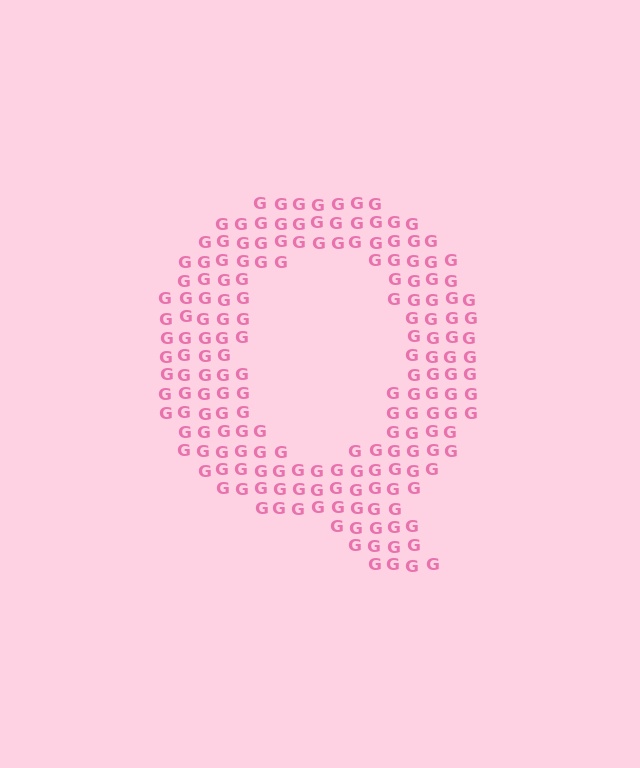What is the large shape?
The large shape is the letter Q.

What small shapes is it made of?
It is made of small letter G's.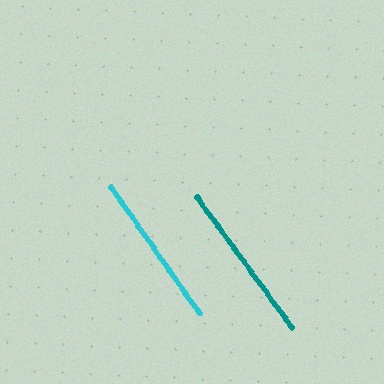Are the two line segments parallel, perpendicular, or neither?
Parallel — their directions differ by only 1.3°.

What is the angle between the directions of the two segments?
Approximately 1 degree.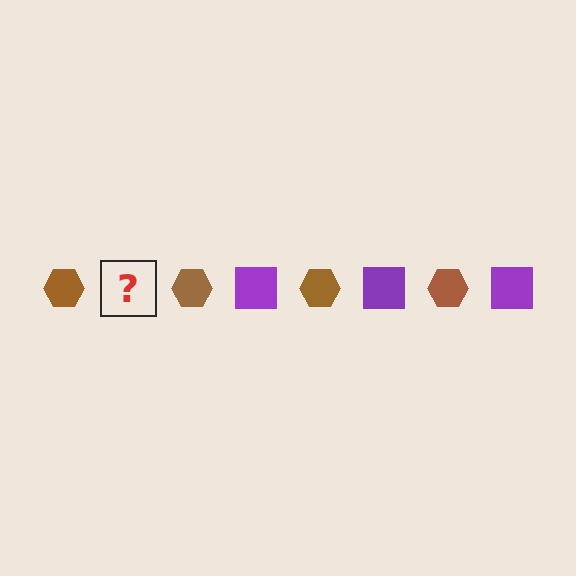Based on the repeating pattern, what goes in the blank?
The blank should be a purple square.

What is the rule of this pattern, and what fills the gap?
The rule is that the pattern alternates between brown hexagon and purple square. The gap should be filled with a purple square.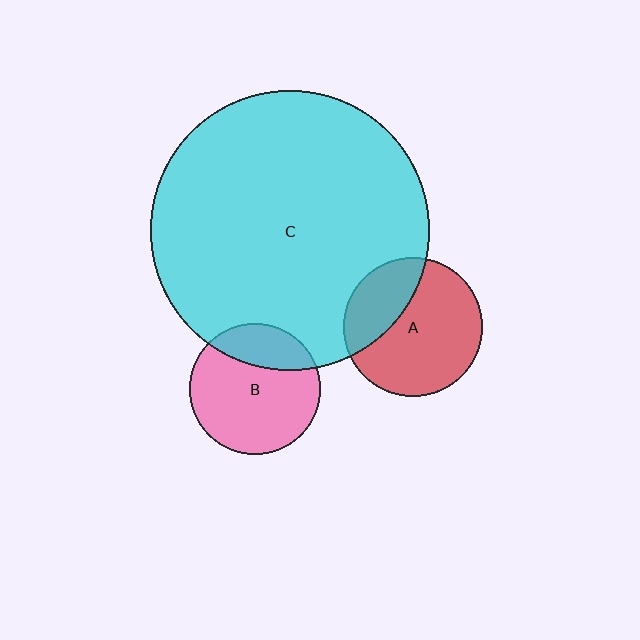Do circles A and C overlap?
Yes.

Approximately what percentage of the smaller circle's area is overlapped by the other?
Approximately 30%.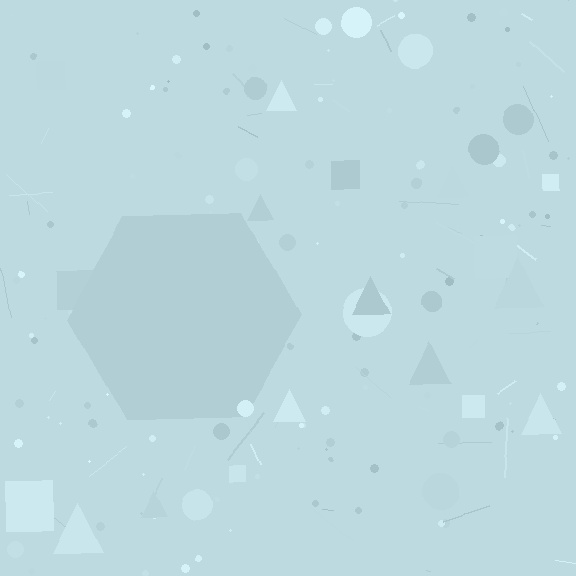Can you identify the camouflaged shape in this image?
The camouflaged shape is a hexagon.